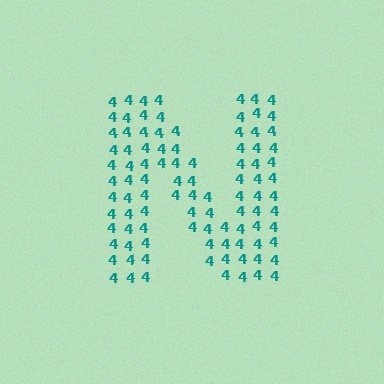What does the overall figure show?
The overall figure shows the letter N.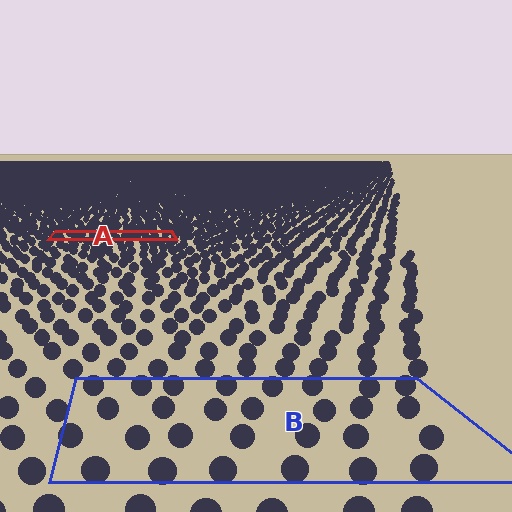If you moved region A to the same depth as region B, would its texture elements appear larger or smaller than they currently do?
They would appear larger. At a closer depth, the same texture elements are projected at a bigger on-screen size.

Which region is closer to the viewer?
Region B is closer. The texture elements there are larger and more spread out.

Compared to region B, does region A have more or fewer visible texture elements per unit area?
Region A has more texture elements per unit area — they are packed more densely because it is farther away.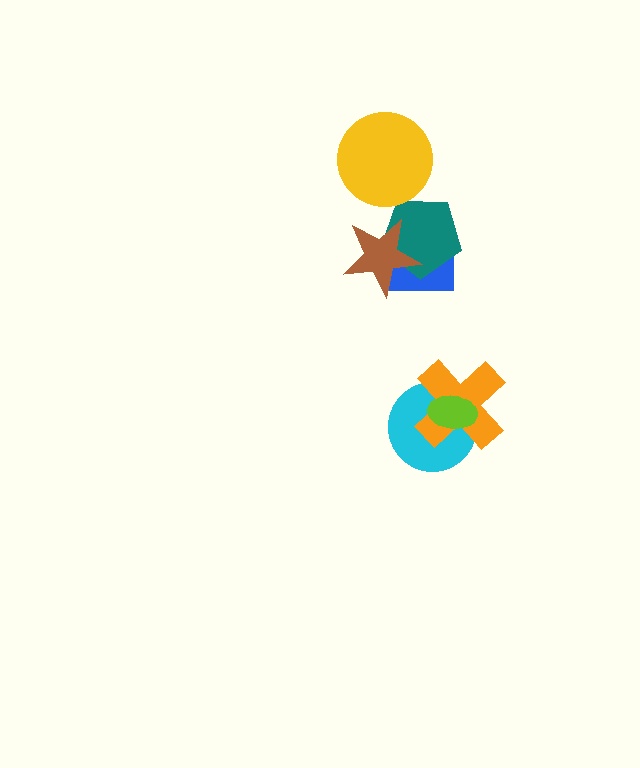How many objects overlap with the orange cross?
2 objects overlap with the orange cross.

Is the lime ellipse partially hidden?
No, no other shape covers it.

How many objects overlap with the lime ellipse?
2 objects overlap with the lime ellipse.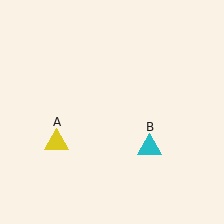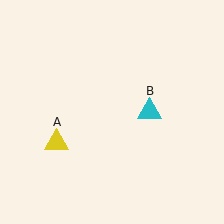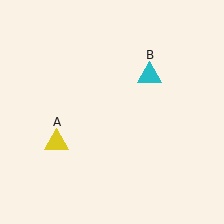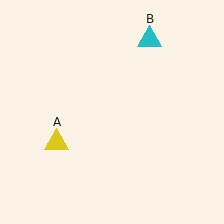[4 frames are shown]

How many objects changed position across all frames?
1 object changed position: cyan triangle (object B).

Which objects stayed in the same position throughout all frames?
Yellow triangle (object A) remained stationary.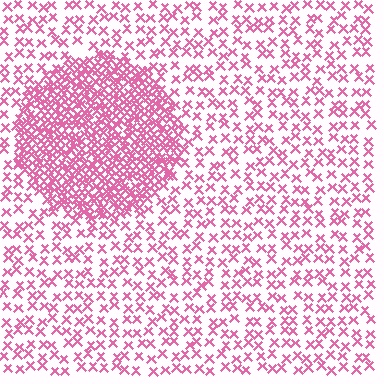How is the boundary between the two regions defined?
The boundary is defined by a change in element density (approximately 2.8x ratio). All elements are the same color, size, and shape.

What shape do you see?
I see a circle.